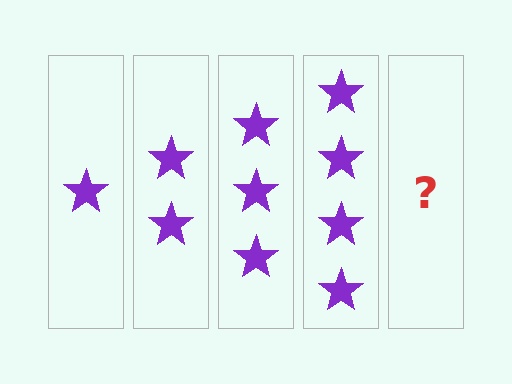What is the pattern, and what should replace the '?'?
The pattern is that each step adds one more star. The '?' should be 5 stars.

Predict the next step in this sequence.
The next step is 5 stars.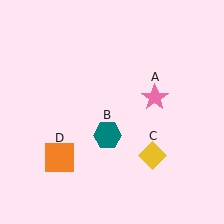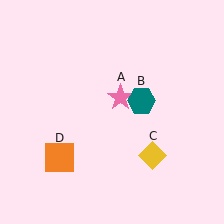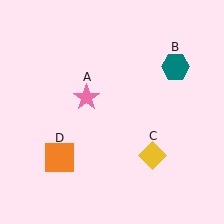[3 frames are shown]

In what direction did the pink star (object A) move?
The pink star (object A) moved left.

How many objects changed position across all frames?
2 objects changed position: pink star (object A), teal hexagon (object B).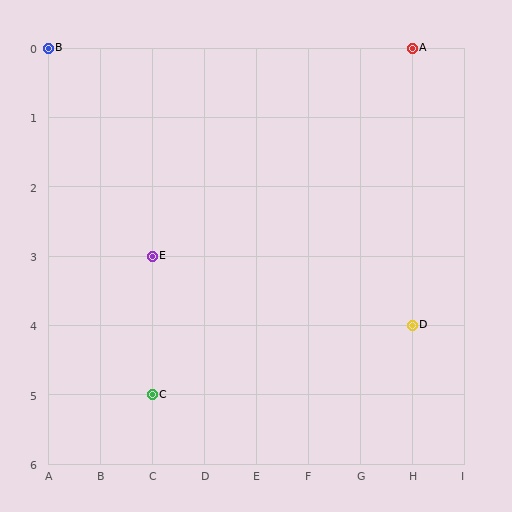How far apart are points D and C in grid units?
Points D and C are 5 columns and 1 row apart (about 5.1 grid units diagonally).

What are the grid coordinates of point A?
Point A is at grid coordinates (H, 0).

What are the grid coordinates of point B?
Point B is at grid coordinates (A, 0).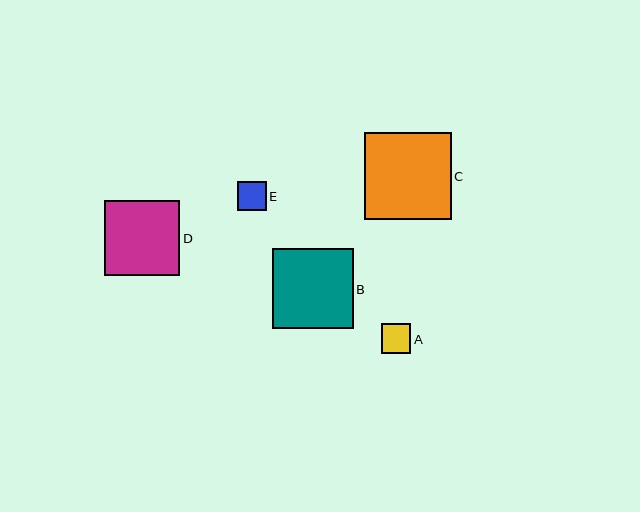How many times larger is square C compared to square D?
Square C is approximately 1.2 times the size of square D.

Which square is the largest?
Square C is the largest with a size of approximately 87 pixels.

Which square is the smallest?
Square E is the smallest with a size of approximately 29 pixels.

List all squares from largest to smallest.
From largest to smallest: C, B, D, A, E.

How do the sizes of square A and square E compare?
Square A and square E are approximately the same size.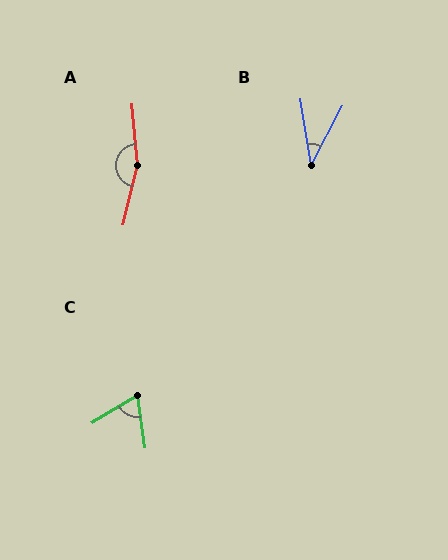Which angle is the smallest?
B, at approximately 37 degrees.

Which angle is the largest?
A, at approximately 161 degrees.